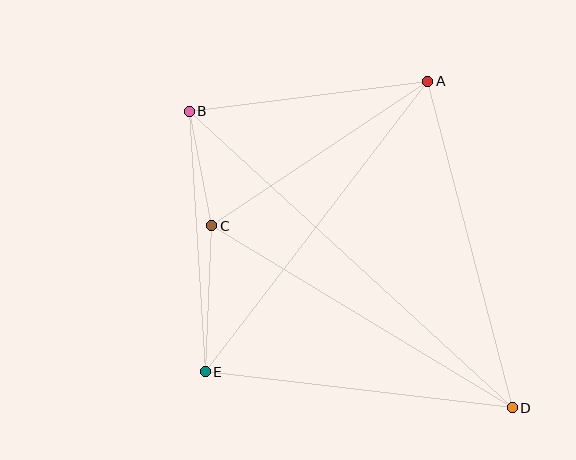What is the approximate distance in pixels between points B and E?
The distance between B and E is approximately 261 pixels.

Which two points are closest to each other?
Points B and C are closest to each other.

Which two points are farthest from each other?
Points B and D are farthest from each other.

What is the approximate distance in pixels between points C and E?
The distance between C and E is approximately 146 pixels.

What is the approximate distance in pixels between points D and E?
The distance between D and E is approximately 309 pixels.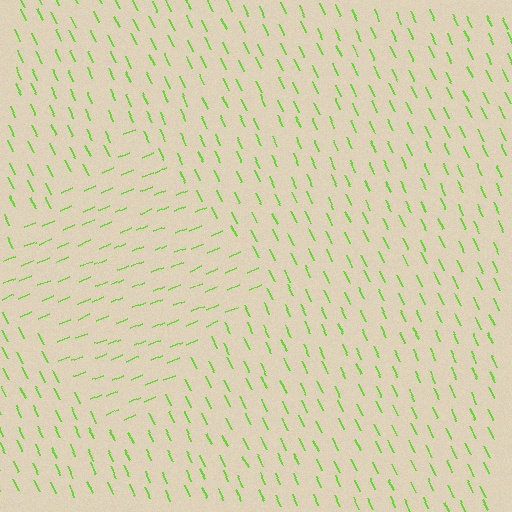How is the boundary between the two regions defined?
The boundary is defined purely by a change in line orientation (approximately 87 degrees difference). All lines are the same color and thickness.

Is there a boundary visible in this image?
Yes, there is a texture boundary formed by a change in line orientation.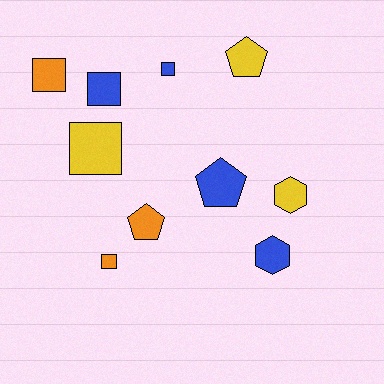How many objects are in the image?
There are 10 objects.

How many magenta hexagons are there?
There are no magenta hexagons.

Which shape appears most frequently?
Square, with 5 objects.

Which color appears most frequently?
Blue, with 4 objects.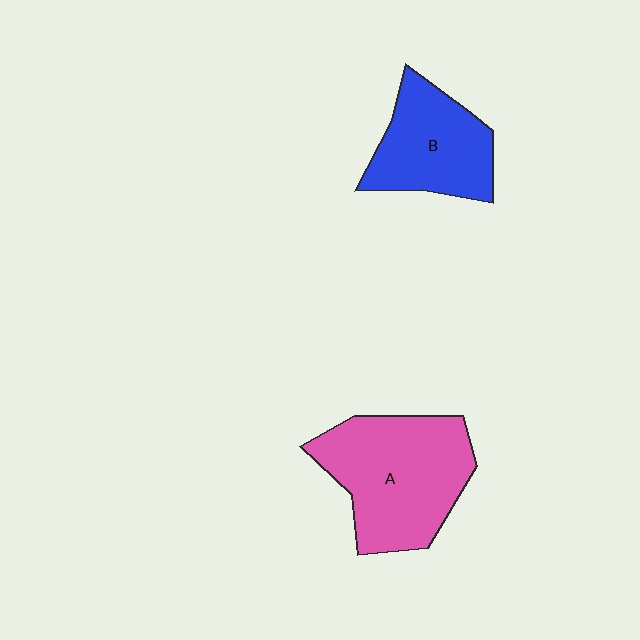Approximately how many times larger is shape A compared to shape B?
Approximately 1.4 times.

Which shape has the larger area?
Shape A (pink).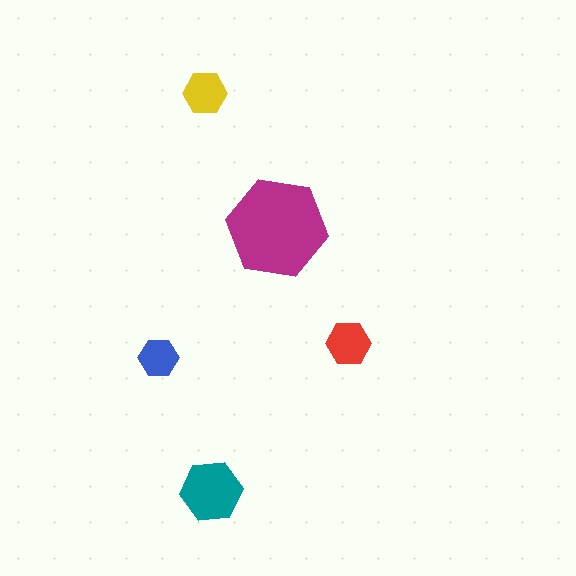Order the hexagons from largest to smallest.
the magenta one, the teal one, the red one, the yellow one, the blue one.